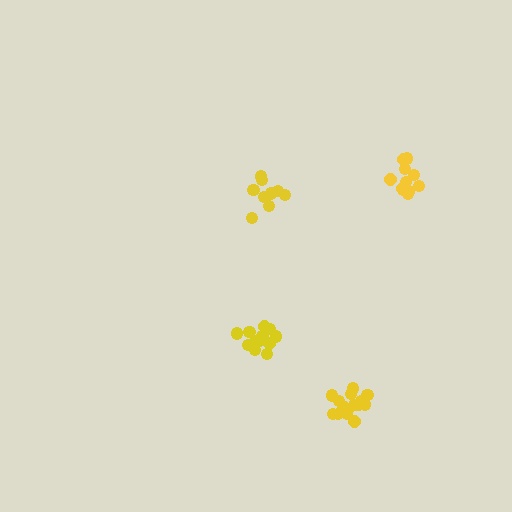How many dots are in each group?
Group 1: 9 dots, Group 2: 15 dots, Group 3: 12 dots, Group 4: 13 dots (49 total).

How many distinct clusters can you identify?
There are 4 distinct clusters.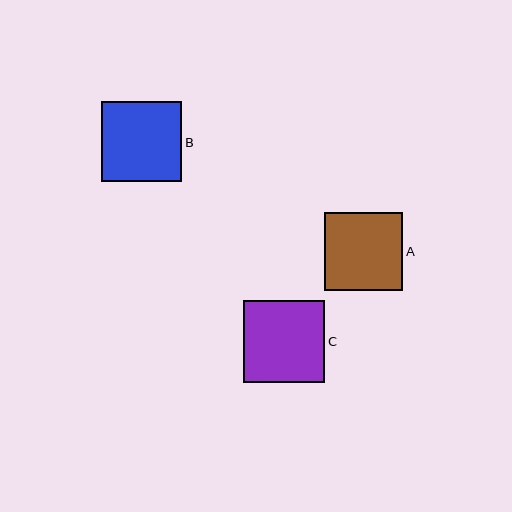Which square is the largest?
Square C is the largest with a size of approximately 82 pixels.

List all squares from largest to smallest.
From largest to smallest: C, B, A.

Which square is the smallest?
Square A is the smallest with a size of approximately 78 pixels.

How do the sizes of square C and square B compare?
Square C and square B are approximately the same size.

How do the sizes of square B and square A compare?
Square B and square A are approximately the same size.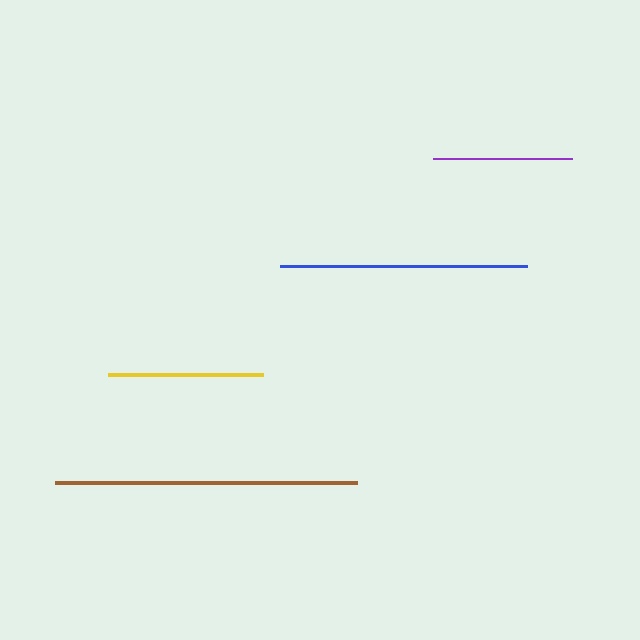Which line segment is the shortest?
The purple line is the shortest at approximately 139 pixels.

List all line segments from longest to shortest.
From longest to shortest: brown, blue, yellow, purple.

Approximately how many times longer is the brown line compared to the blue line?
The brown line is approximately 1.2 times the length of the blue line.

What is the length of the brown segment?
The brown segment is approximately 302 pixels long.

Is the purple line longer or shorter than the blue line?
The blue line is longer than the purple line.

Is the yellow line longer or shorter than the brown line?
The brown line is longer than the yellow line.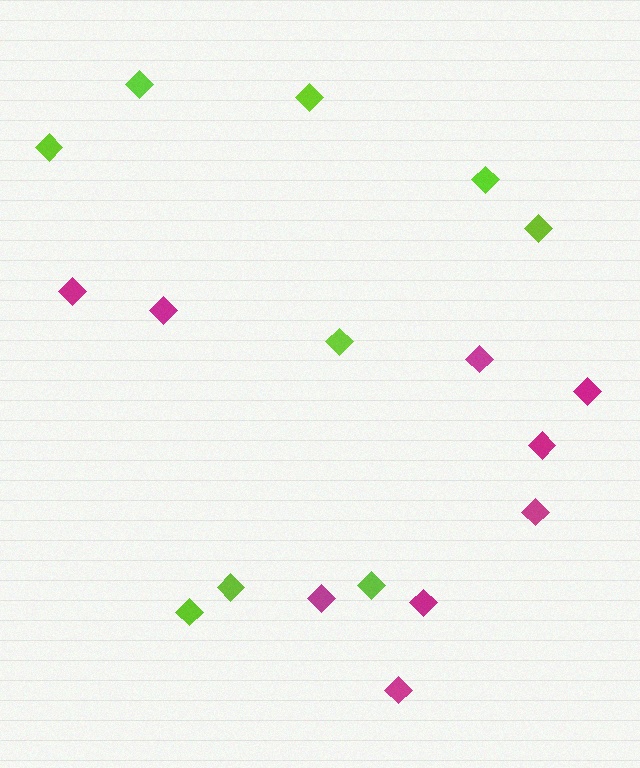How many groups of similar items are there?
There are 2 groups: one group of lime diamonds (9) and one group of magenta diamonds (9).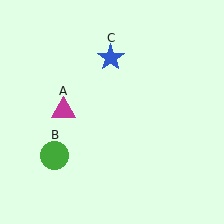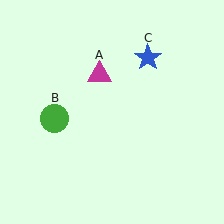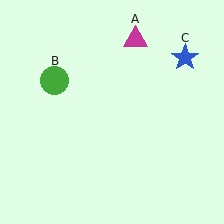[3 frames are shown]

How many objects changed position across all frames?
3 objects changed position: magenta triangle (object A), green circle (object B), blue star (object C).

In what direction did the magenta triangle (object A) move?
The magenta triangle (object A) moved up and to the right.